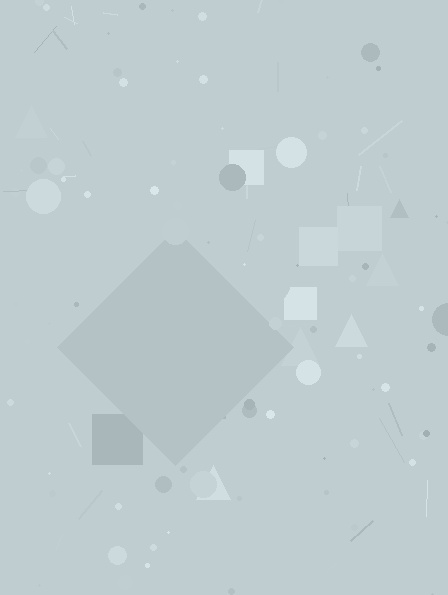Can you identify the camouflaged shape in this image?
The camouflaged shape is a diamond.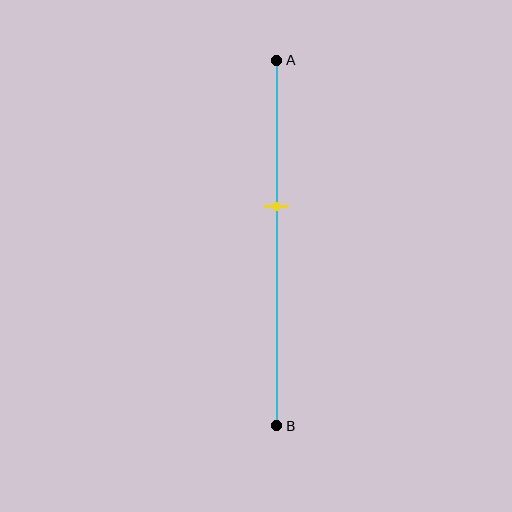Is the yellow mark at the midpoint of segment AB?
No, the mark is at about 40% from A, not at the 50% midpoint.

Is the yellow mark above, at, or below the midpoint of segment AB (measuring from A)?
The yellow mark is above the midpoint of segment AB.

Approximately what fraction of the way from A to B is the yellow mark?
The yellow mark is approximately 40% of the way from A to B.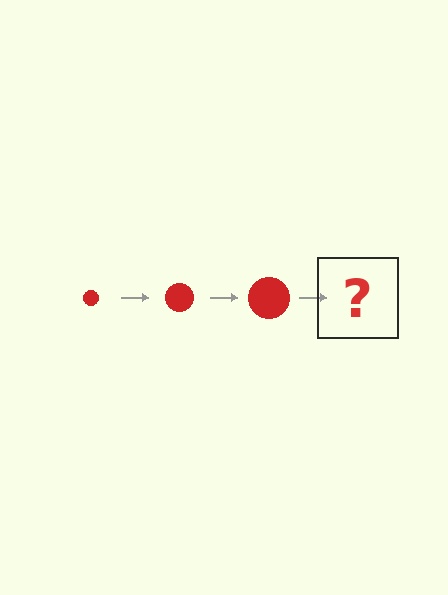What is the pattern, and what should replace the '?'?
The pattern is that the circle gets progressively larger each step. The '?' should be a red circle, larger than the previous one.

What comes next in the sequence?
The next element should be a red circle, larger than the previous one.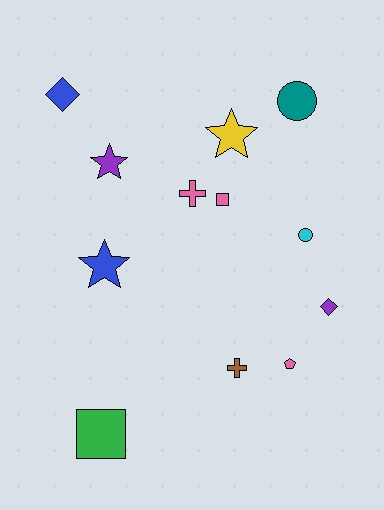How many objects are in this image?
There are 12 objects.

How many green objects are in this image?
There is 1 green object.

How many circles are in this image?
There are 2 circles.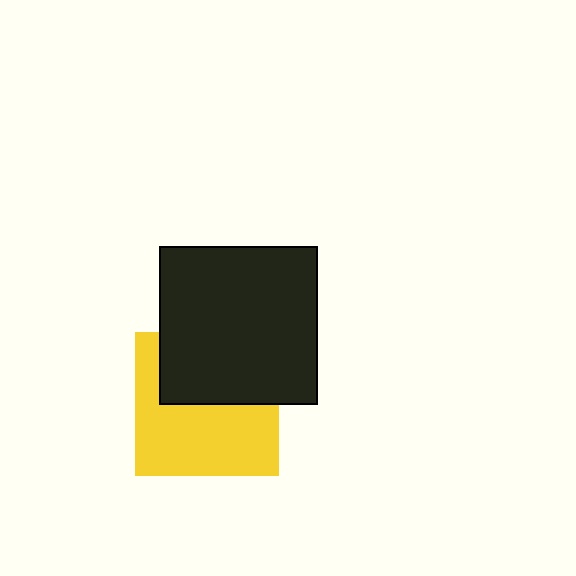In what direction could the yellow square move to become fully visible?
The yellow square could move down. That would shift it out from behind the black square entirely.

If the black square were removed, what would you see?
You would see the complete yellow square.